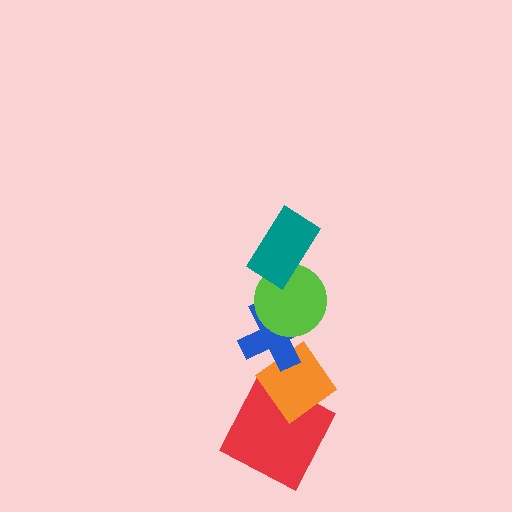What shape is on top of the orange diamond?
The blue cross is on top of the orange diamond.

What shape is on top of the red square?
The orange diamond is on top of the red square.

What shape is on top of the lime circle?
The teal rectangle is on top of the lime circle.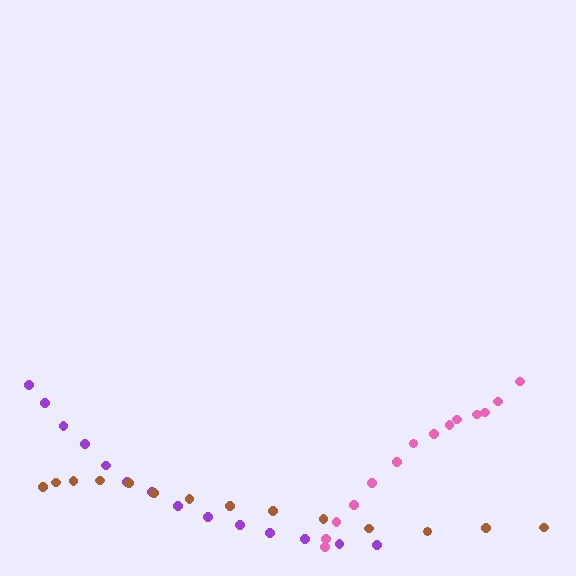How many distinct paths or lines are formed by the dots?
There are 3 distinct paths.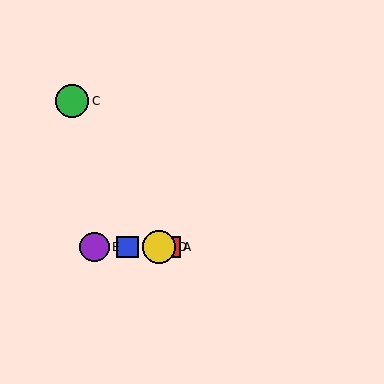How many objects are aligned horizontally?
4 objects (A, B, D, E) are aligned horizontally.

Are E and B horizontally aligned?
Yes, both are at y≈247.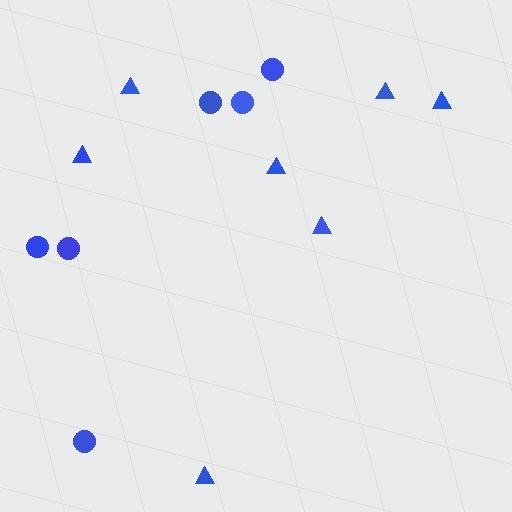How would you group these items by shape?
There are 2 groups: one group of circles (6) and one group of triangles (7).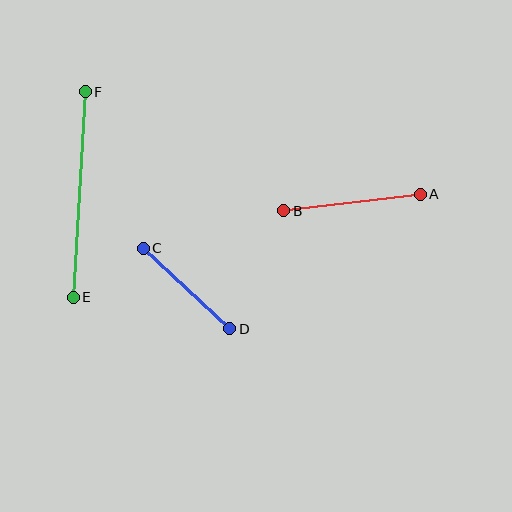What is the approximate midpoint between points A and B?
The midpoint is at approximately (352, 202) pixels.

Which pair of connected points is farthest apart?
Points E and F are farthest apart.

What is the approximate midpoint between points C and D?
The midpoint is at approximately (187, 288) pixels.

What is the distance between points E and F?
The distance is approximately 206 pixels.